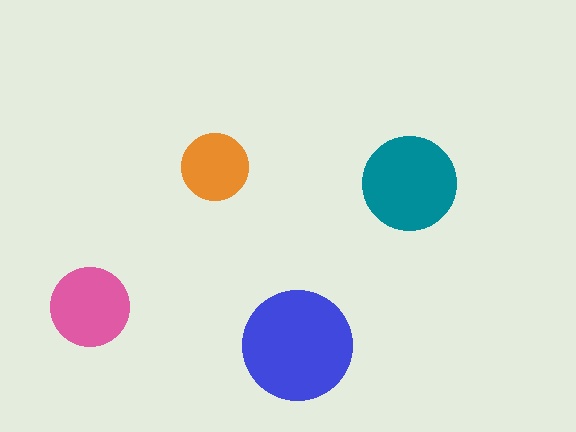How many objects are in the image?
There are 4 objects in the image.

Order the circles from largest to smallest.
the blue one, the teal one, the pink one, the orange one.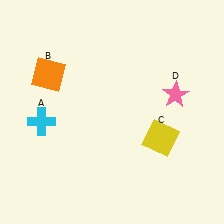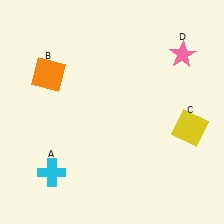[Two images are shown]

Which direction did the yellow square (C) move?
The yellow square (C) moved right.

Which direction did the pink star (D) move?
The pink star (D) moved up.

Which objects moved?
The objects that moved are: the cyan cross (A), the yellow square (C), the pink star (D).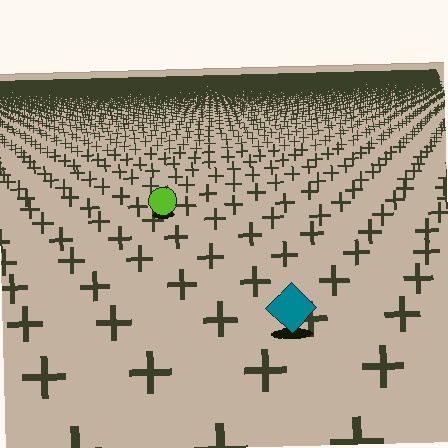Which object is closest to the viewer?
The teal diamond is closest. The texture marks near it are larger and more spread out.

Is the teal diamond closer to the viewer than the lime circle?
Yes. The teal diamond is closer — you can tell from the texture gradient: the ground texture is coarser near it.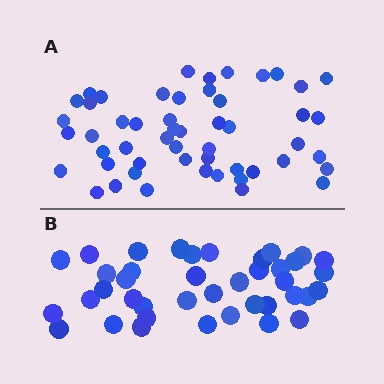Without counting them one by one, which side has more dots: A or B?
Region A (the top region) has more dots.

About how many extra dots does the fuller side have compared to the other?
Region A has roughly 12 or so more dots than region B.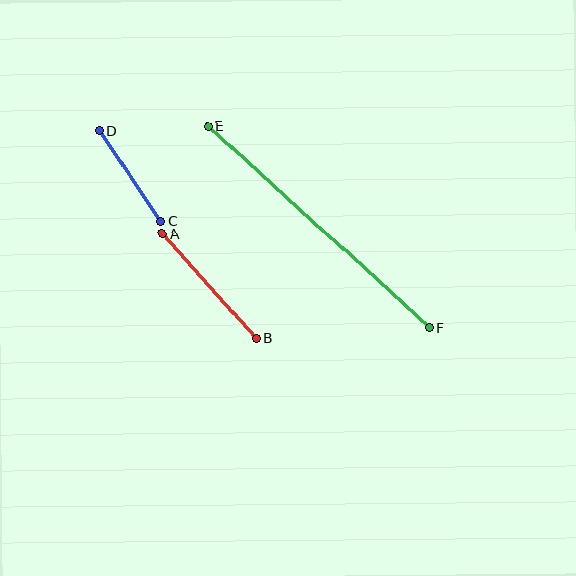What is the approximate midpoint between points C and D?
The midpoint is at approximately (130, 176) pixels.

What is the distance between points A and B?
The distance is approximately 141 pixels.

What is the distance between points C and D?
The distance is approximately 110 pixels.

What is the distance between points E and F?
The distance is approximately 300 pixels.